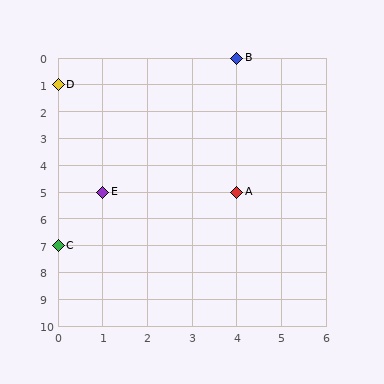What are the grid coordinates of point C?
Point C is at grid coordinates (0, 7).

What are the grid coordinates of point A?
Point A is at grid coordinates (4, 5).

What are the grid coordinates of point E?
Point E is at grid coordinates (1, 5).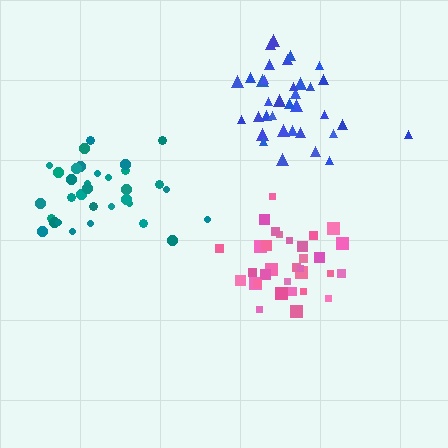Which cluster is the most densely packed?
Pink.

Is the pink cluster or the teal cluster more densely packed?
Pink.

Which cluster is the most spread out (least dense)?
Teal.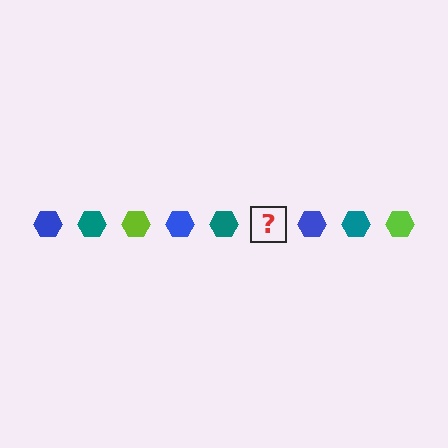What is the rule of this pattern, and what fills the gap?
The rule is that the pattern cycles through blue, teal, lime hexagons. The gap should be filled with a lime hexagon.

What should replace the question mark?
The question mark should be replaced with a lime hexagon.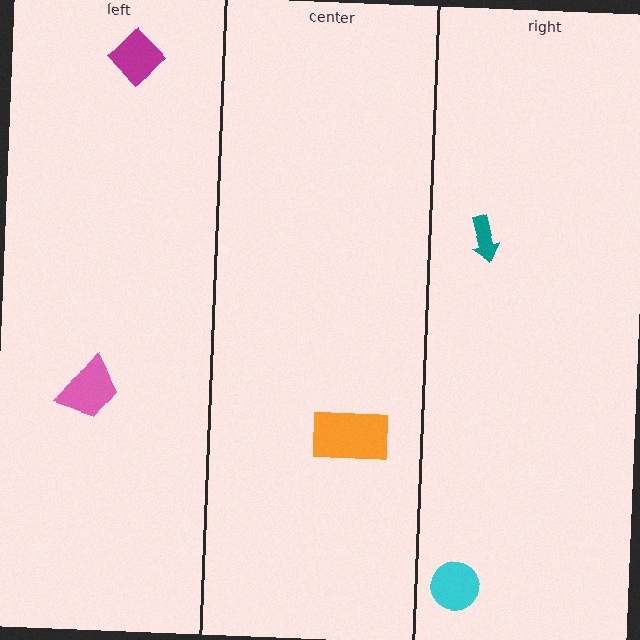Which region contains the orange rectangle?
The center region.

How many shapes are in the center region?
1.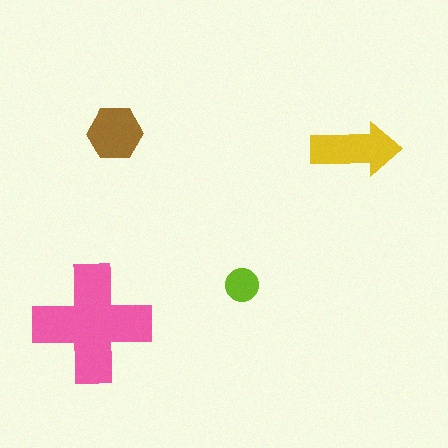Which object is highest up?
The brown hexagon is topmost.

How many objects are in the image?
There are 4 objects in the image.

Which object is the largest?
The pink cross.